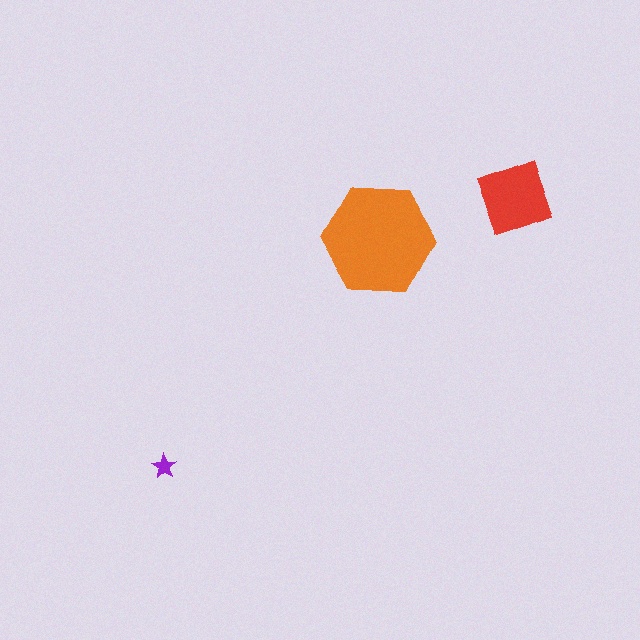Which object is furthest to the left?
The purple star is leftmost.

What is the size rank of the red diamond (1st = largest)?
2nd.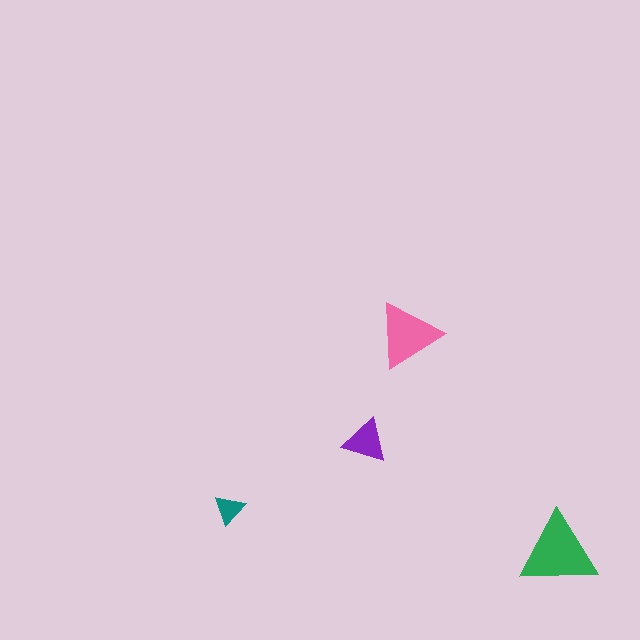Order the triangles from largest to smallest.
the green one, the pink one, the purple one, the teal one.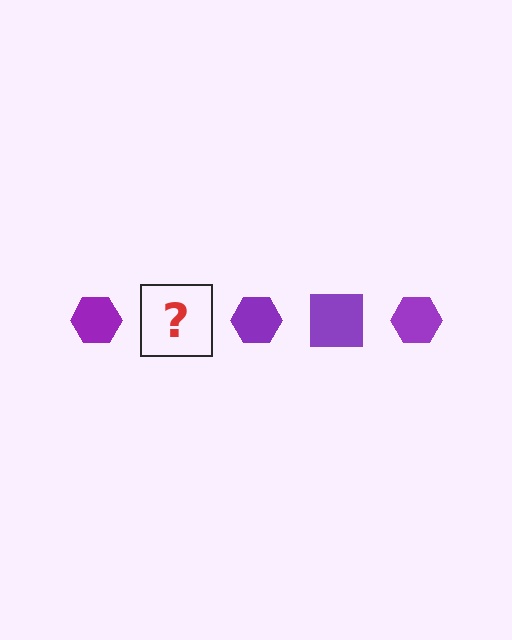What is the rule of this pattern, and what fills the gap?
The rule is that the pattern cycles through hexagon, square shapes in purple. The gap should be filled with a purple square.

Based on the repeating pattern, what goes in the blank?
The blank should be a purple square.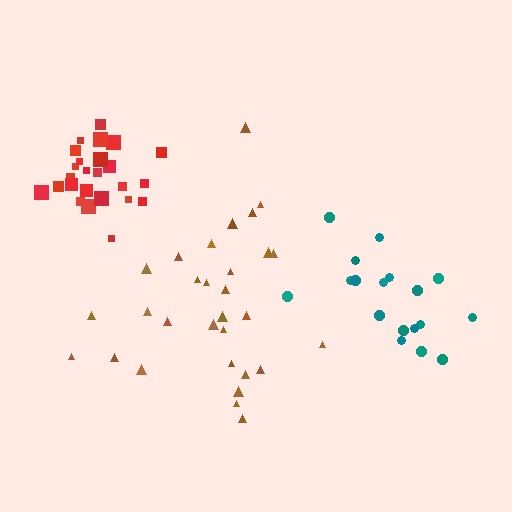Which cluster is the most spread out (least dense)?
Brown.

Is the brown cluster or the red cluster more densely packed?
Red.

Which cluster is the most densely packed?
Red.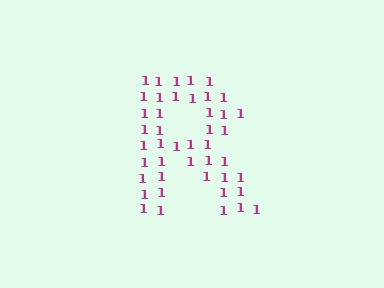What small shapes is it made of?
It is made of small digit 1's.